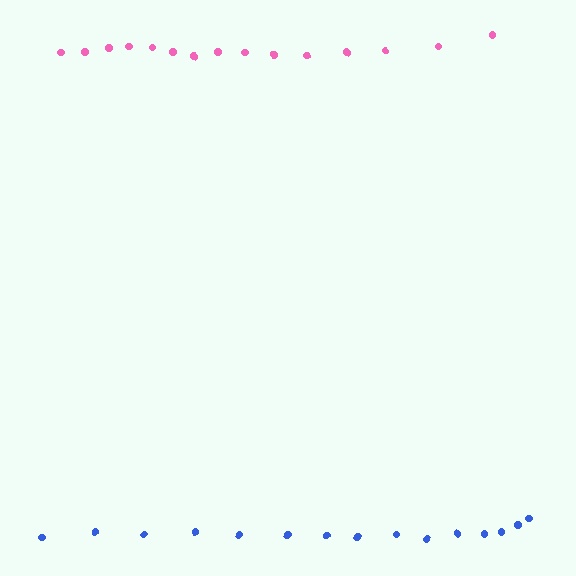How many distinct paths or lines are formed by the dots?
There are 2 distinct paths.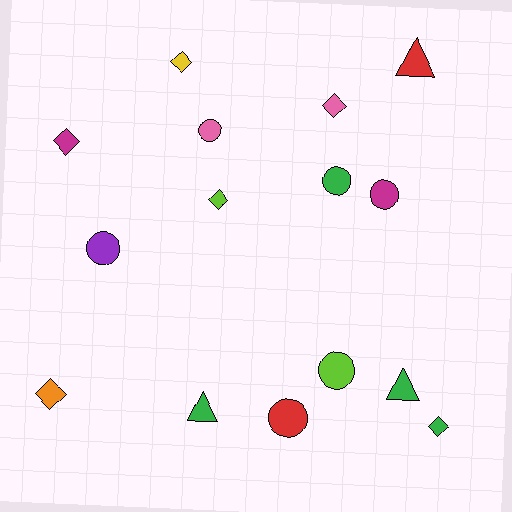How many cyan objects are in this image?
There are no cyan objects.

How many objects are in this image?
There are 15 objects.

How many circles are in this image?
There are 6 circles.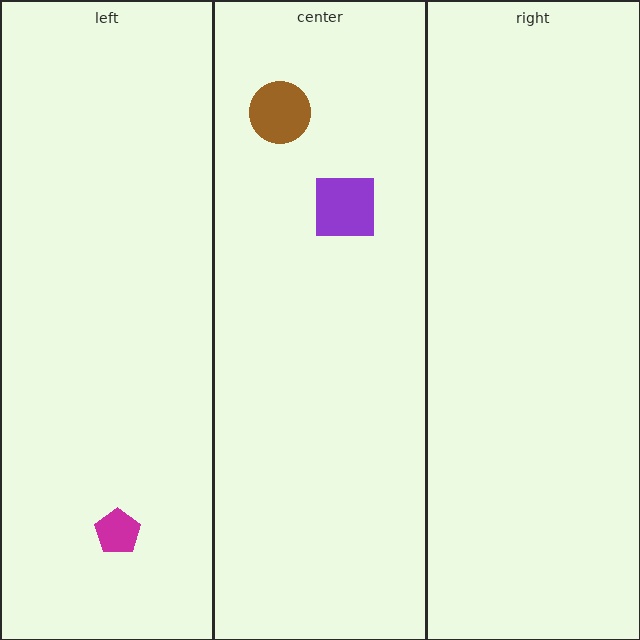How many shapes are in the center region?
2.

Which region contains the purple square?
The center region.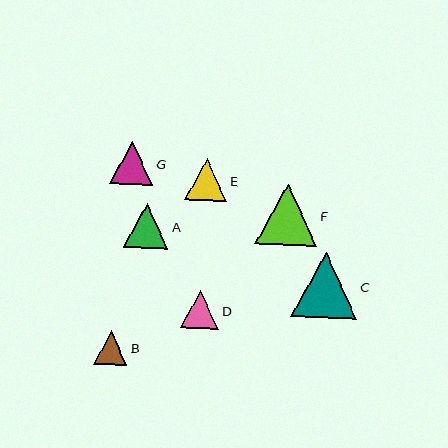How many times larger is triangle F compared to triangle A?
Triangle F is approximately 1.4 times the size of triangle A.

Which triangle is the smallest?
Triangle B is the smallest with a size of approximately 34 pixels.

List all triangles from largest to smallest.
From largest to smallest: C, F, A, G, E, D, B.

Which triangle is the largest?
Triangle C is the largest with a size of approximately 65 pixels.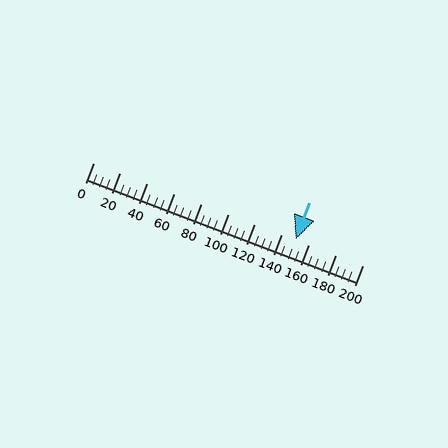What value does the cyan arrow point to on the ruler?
The cyan arrow points to approximately 150.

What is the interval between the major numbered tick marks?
The major tick marks are spaced 20 units apart.